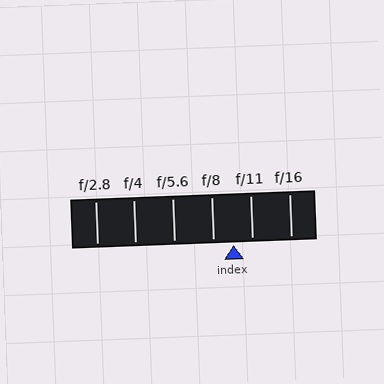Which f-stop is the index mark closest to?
The index mark is closest to f/11.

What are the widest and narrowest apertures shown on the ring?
The widest aperture shown is f/2.8 and the narrowest is f/16.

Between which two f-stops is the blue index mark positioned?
The index mark is between f/8 and f/11.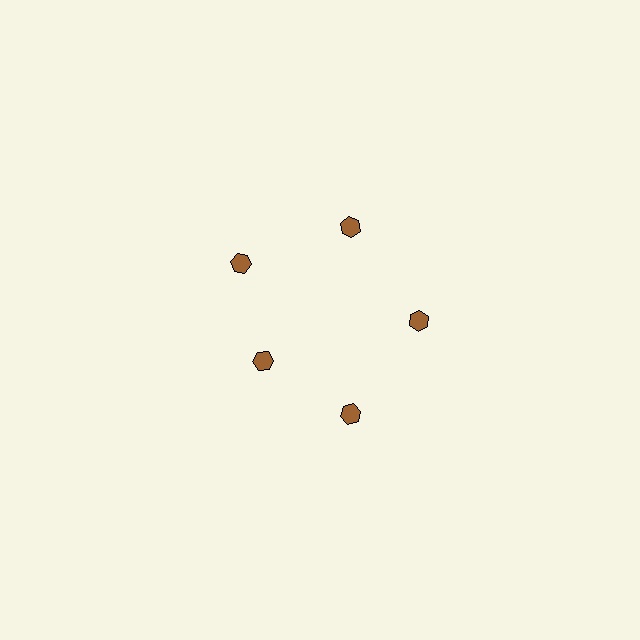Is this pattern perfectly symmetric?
No. The 5 brown hexagons are arranged in a ring, but one element near the 8 o'clock position is pulled inward toward the center, breaking the 5-fold rotational symmetry.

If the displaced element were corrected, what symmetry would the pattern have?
It would have 5-fold rotational symmetry — the pattern would map onto itself every 72 degrees.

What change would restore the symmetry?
The symmetry would be restored by moving it outward, back onto the ring so that all 5 hexagons sit at equal angles and equal distance from the center.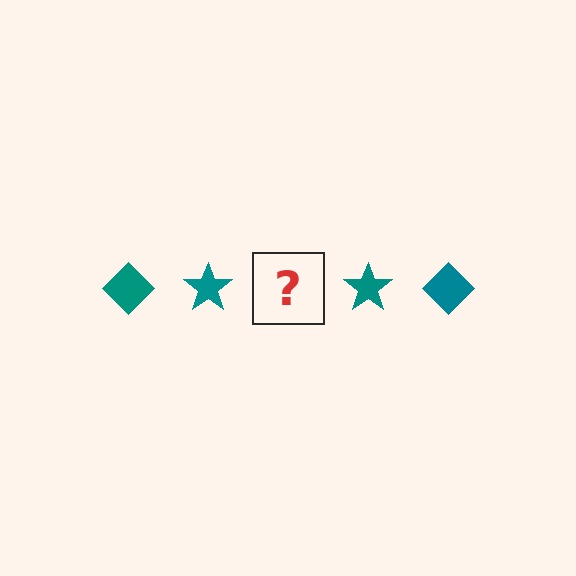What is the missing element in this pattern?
The missing element is a teal diamond.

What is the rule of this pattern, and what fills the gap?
The rule is that the pattern cycles through diamond, star shapes in teal. The gap should be filled with a teal diamond.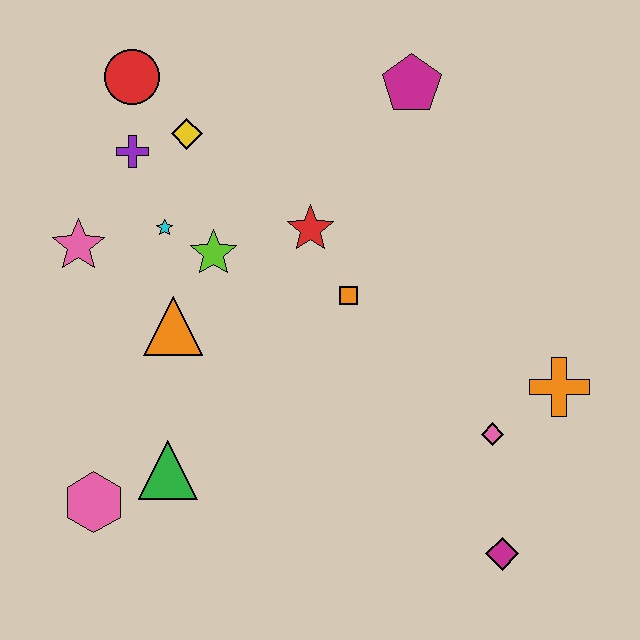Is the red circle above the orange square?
Yes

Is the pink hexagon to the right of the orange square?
No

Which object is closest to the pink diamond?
The orange cross is closest to the pink diamond.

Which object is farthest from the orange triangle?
The magenta diamond is farthest from the orange triangle.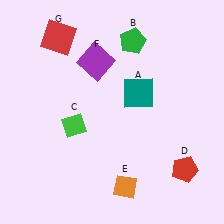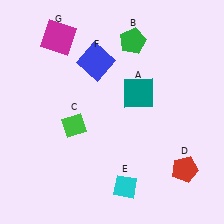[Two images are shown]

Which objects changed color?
E changed from orange to cyan. F changed from purple to blue. G changed from red to magenta.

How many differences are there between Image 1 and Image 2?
There are 3 differences between the two images.